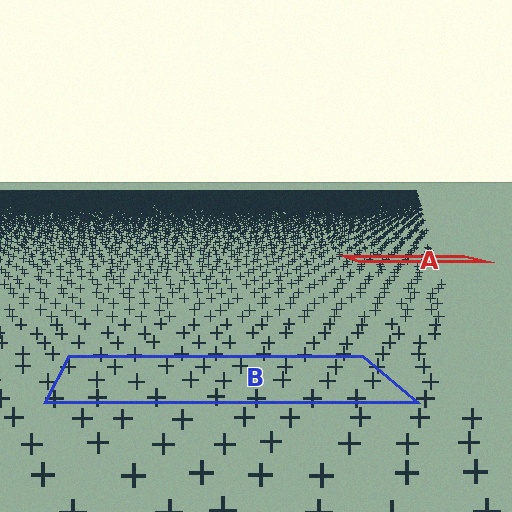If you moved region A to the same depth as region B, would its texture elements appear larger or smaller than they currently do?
They would appear larger. At a closer depth, the same texture elements are projected at a bigger on-screen size.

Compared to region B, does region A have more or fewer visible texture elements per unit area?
Region A has more texture elements per unit area — they are packed more densely because it is farther away.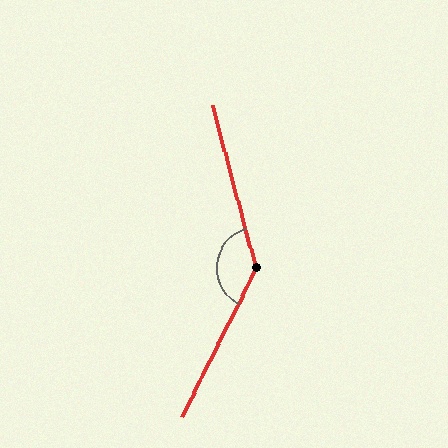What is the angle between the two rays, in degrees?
Approximately 138 degrees.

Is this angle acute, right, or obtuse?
It is obtuse.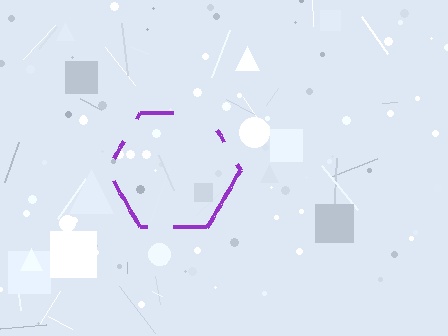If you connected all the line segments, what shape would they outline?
They would outline a hexagon.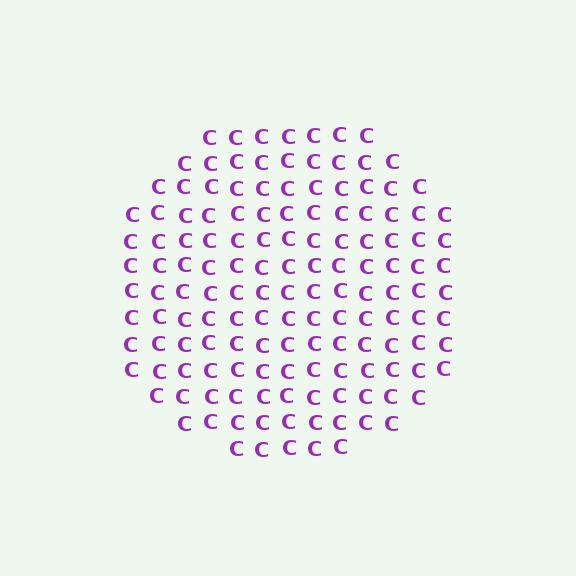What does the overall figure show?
The overall figure shows a circle.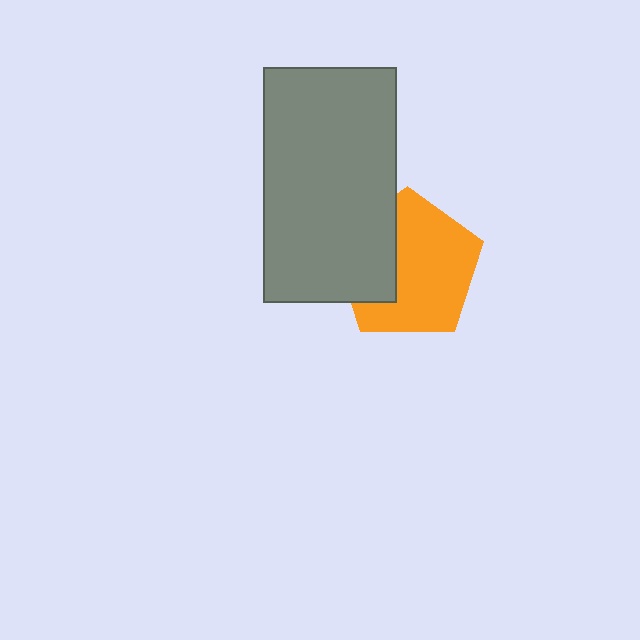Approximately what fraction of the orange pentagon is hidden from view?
Roughly 33% of the orange pentagon is hidden behind the gray rectangle.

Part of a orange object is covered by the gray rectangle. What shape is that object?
It is a pentagon.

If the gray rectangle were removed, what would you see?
You would see the complete orange pentagon.